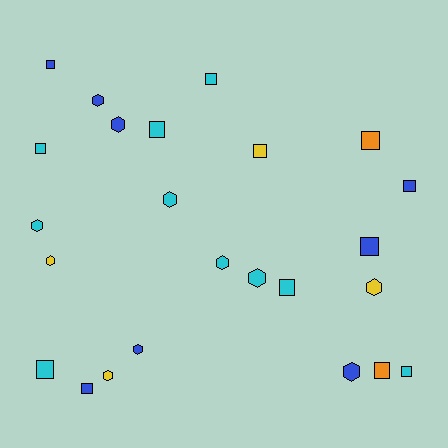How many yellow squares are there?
There is 1 yellow square.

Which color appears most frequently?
Cyan, with 10 objects.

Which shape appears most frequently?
Square, with 13 objects.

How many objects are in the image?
There are 24 objects.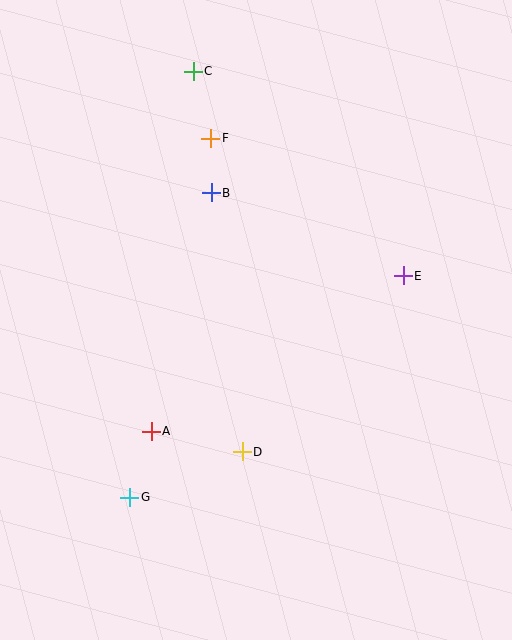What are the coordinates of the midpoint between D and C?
The midpoint between D and C is at (218, 261).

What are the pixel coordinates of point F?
Point F is at (211, 138).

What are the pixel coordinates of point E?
Point E is at (403, 276).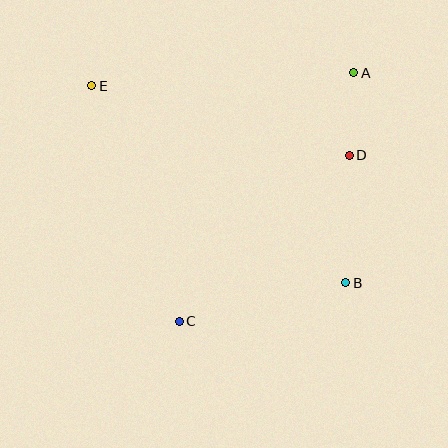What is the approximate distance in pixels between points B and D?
The distance between B and D is approximately 127 pixels.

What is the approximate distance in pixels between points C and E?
The distance between C and E is approximately 251 pixels.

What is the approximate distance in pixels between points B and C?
The distance between B and C is approximately 171 pixels.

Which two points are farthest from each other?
Points B and E are farthest from each other.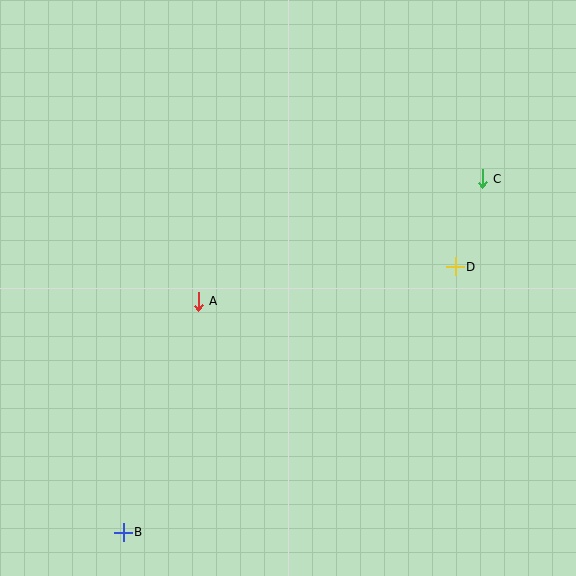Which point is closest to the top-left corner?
Point A is closest to the top-left corner.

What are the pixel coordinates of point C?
Point C is at (482, 179).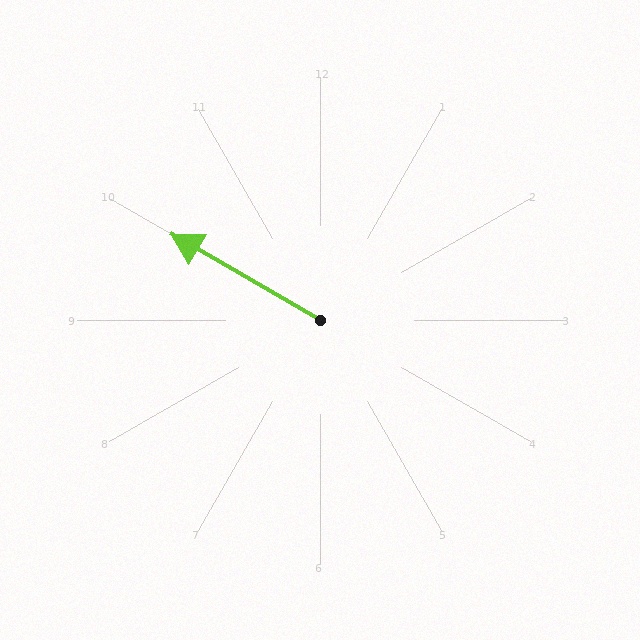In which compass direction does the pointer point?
Northwest.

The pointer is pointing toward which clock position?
Roughly 10 o'clock.